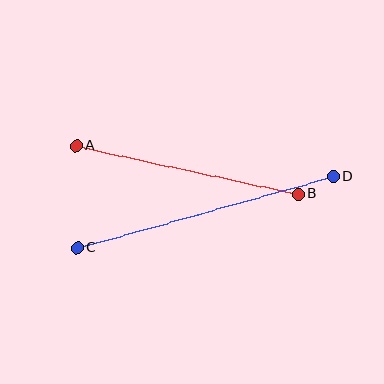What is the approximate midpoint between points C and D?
The midpoint is at approximately (205, 212) pixels.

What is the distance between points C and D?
The distance is approximately 265 pixels.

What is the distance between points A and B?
The distance is approximately 227 pixels.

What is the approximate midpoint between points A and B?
The midpoint is at approximately (187, 170) pixels.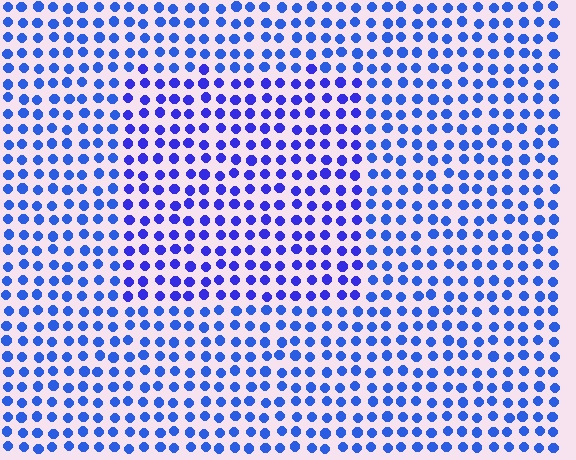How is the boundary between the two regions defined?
The boundary is defined purely by a slight shift in hue (about 19 degrees). Spacing, size, and orientation are identical on both sides.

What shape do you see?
I see a rectangle.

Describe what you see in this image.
The image is filled with small blue elements in a uniform arrangement. A rectangle-shaped region is visible where the elements are tinted to a slightly different hue, forming a subtle color boundary.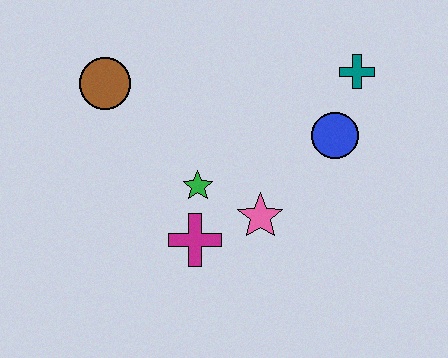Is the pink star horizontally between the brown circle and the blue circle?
Yes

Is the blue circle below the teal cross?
Yes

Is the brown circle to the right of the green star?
No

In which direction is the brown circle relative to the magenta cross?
The brown circle is above the magenta cross.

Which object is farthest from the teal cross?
The brown circle is farthest from the teal cross.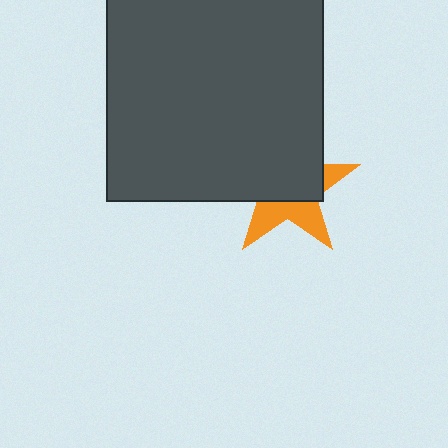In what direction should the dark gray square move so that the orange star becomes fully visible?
The dark gray square should move up. That is the shortest direction to clear the overlap and leave the orange star fully visible.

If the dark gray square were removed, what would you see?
You would see the complete orange star.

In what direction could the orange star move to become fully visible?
The orange star could move down. That would shift it out from behind the dark gray square entirely.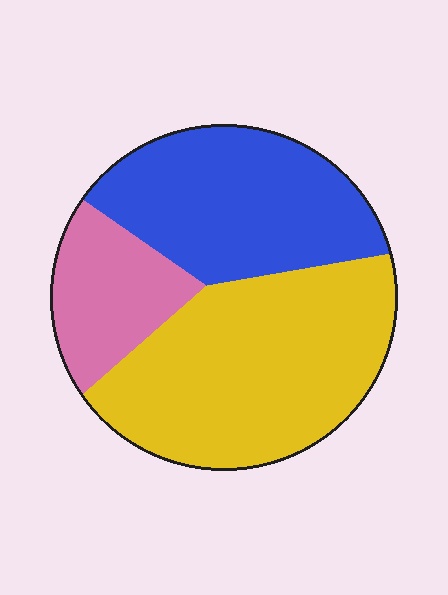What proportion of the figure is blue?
Blue covers about 35% of the figure.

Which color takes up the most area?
Yellow, at roughly 50%.